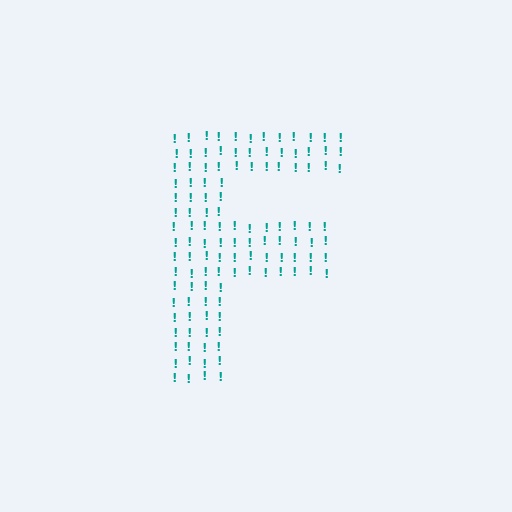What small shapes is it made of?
It is made of small exclamation marks.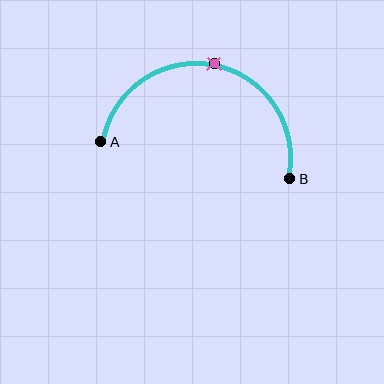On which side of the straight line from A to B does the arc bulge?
The arc bulges above the straight line connecting A and B.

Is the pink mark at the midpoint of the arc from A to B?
Yes. The pink mark lies on the arc at equal arc-length from both A and B — it is the arc midpoint.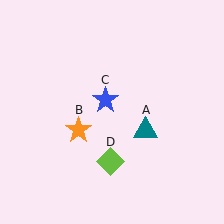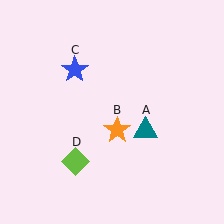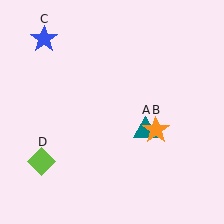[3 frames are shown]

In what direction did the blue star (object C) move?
The blue star (object C) moved up and to the left.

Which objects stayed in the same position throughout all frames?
Teal triangle (object A) remained stationary.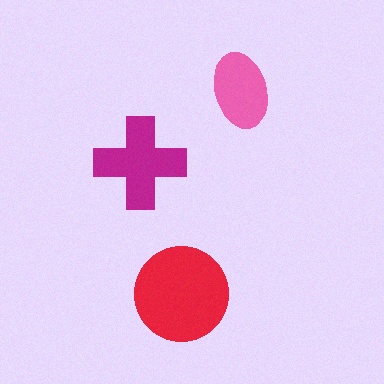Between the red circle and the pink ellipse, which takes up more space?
The red circle.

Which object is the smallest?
The pink ellipse.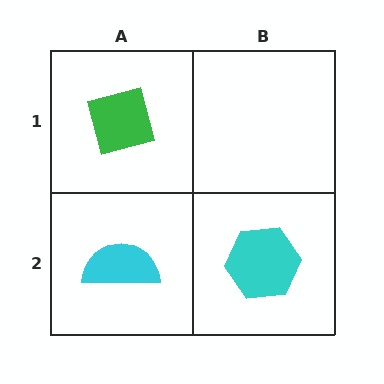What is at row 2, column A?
A cyan semicircle.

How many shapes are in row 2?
2 shapes.